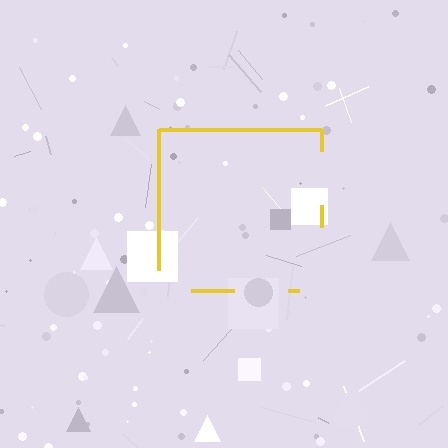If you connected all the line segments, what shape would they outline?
They would outline a square.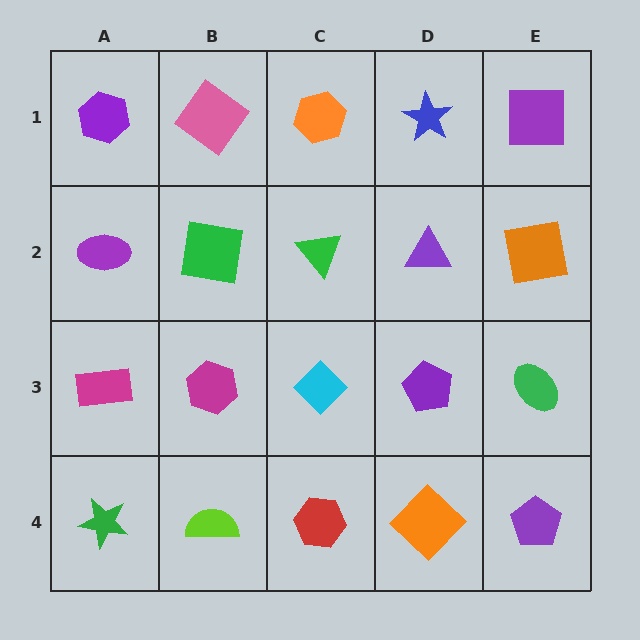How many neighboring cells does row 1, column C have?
3.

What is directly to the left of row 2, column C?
A green square.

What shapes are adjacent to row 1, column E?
An orange square (row 2, column E), a blue star (row 1, column D).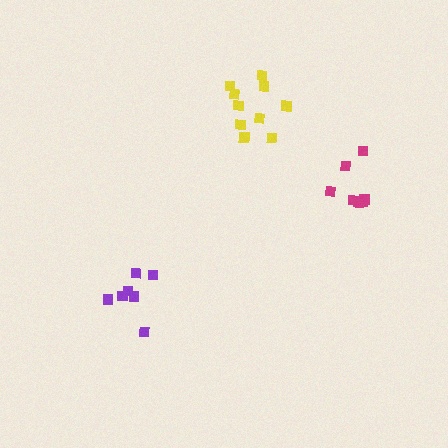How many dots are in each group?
Group 1: 7 dots, Group 2: 10 dots, Group 3: 7 dots (24 total).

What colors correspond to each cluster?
The clusters are colored: magenta, yellow, purple.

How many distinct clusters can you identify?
There are 3 distinct clusters.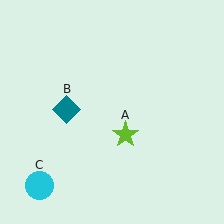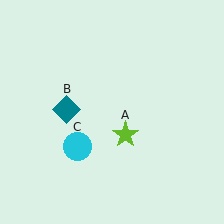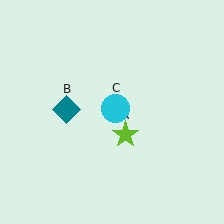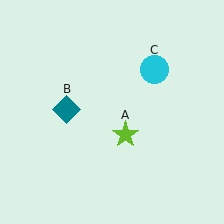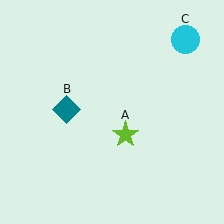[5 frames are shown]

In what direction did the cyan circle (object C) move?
The cyan circle (object C) moved up and to the right.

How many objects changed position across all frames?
1 object changed position: cyan circle (object C).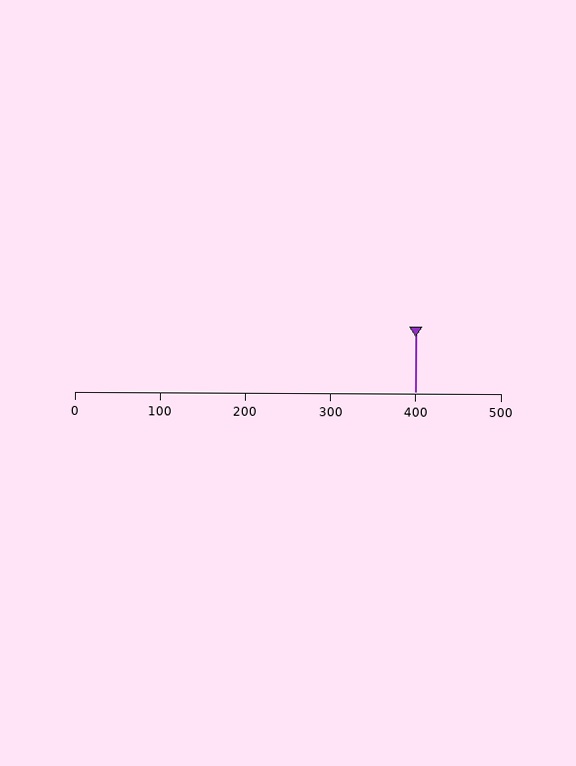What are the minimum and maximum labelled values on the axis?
The axis runs from 0 to 500.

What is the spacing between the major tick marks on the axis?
The major ticks are spaced 100 apart.